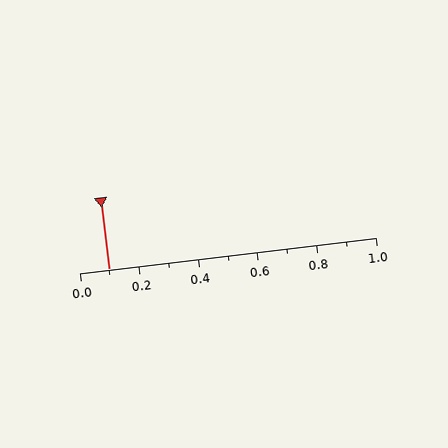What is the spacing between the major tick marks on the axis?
The major ticks are spaced 0.2 apart.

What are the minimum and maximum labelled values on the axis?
The axis runs from 0.0 to 1.0.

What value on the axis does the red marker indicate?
The marker indicates approximately 0.1.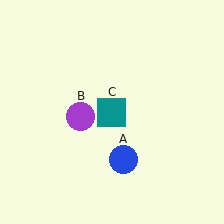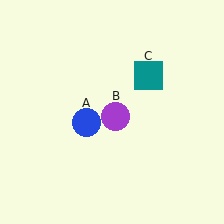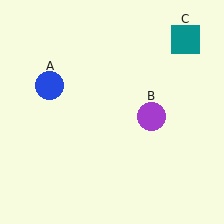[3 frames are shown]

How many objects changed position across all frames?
3 objects changed position: blue circle (object A), purple circle (object B), teal square (object C).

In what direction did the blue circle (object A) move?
The blue circle (object A) moved up and to the left.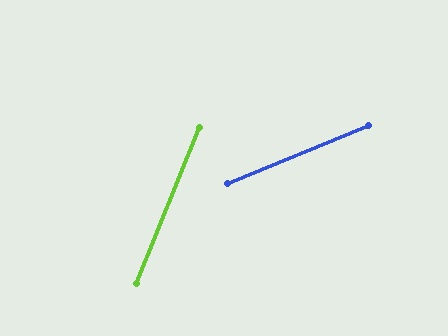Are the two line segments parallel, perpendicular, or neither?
Neither parallel nor perpendicular — they differ by about 46°.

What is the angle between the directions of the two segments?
Approximately 46 degrees.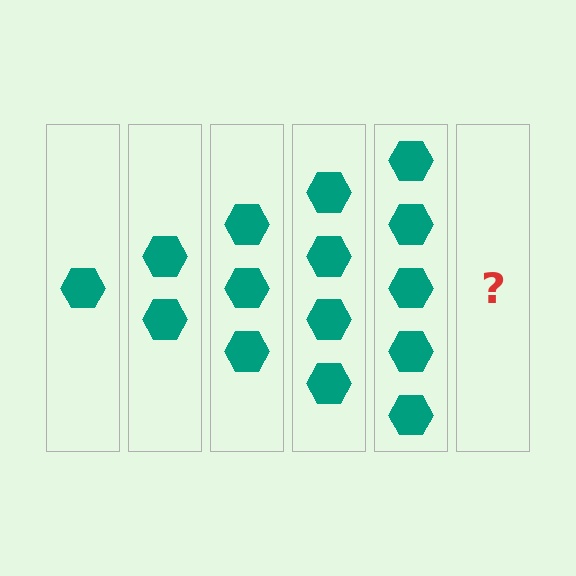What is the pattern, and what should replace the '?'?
The pattern is that each step adds one more hexagon. The '?' should be 6 hexagons.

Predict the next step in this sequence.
The next step is 6 hexagons.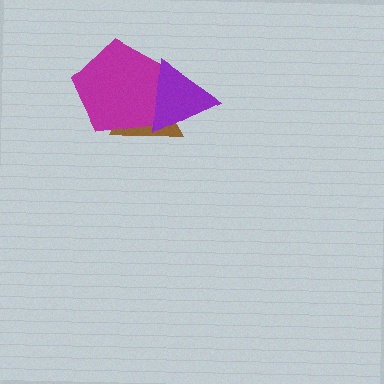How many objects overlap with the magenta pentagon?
2 objects overlap with the magenta pentagon.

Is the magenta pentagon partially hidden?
Yes, it is partially covered by another shape.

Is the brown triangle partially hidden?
Yes, it is partially covered by another shape.